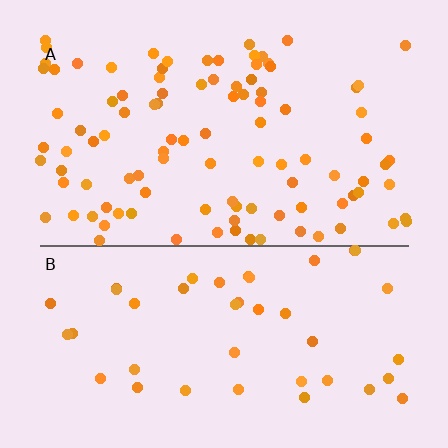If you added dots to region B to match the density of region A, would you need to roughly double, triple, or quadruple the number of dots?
Approximately double.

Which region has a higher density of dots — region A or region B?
A (the top).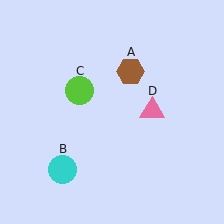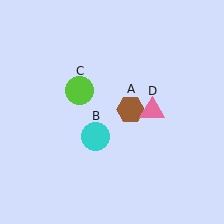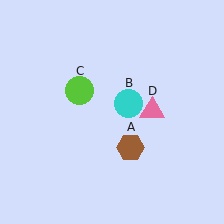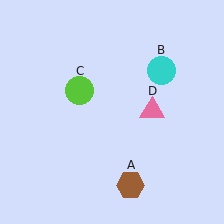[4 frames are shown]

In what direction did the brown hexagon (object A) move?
The brown hexagon (object A) moved down.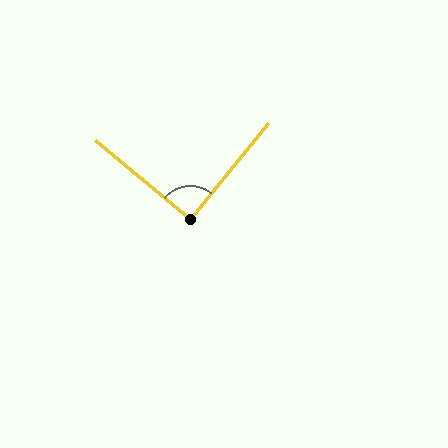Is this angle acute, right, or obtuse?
It is approximately a right angle.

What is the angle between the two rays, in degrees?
Approximately 89 degrees.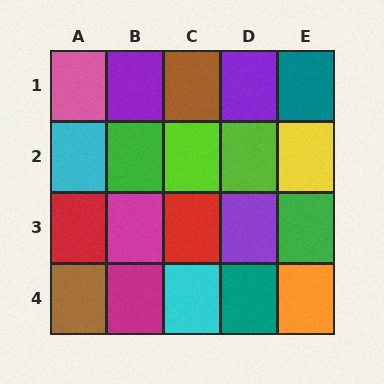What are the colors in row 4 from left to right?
Brown, magenta, cyan, teal, orange.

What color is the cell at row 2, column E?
Yellow.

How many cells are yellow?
1 cell is yellow.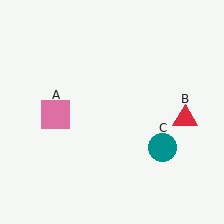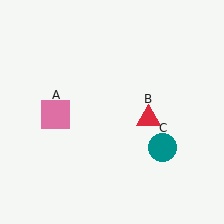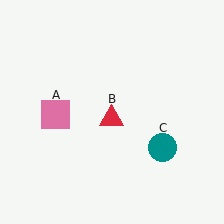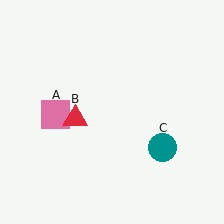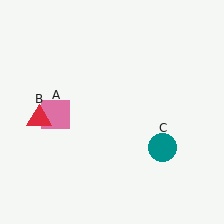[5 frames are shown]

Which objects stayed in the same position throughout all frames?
Pink square (object A) and teal circle (object C) remained stationary.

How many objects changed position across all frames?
1 object changed position: red triangle (object B).